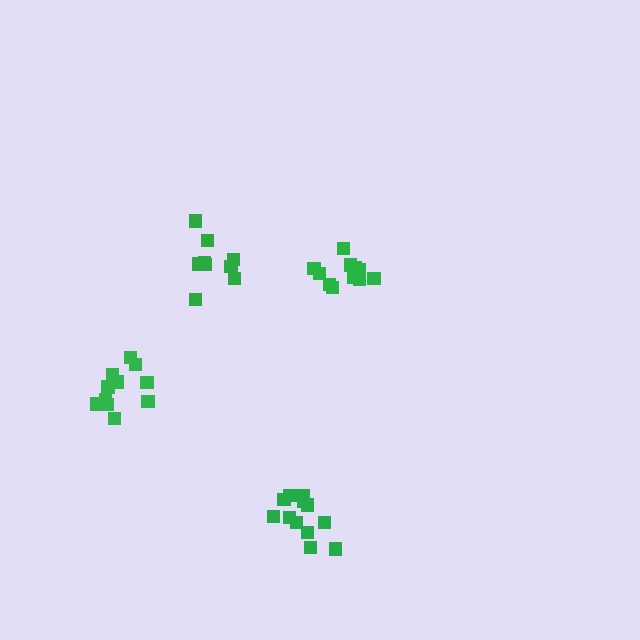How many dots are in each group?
Group 1: 9 dots, Group 2: 12 dots, Group 3: 12 dots, Group 4: 11 dots (44 total).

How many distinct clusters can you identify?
There are 4 distinct clusters.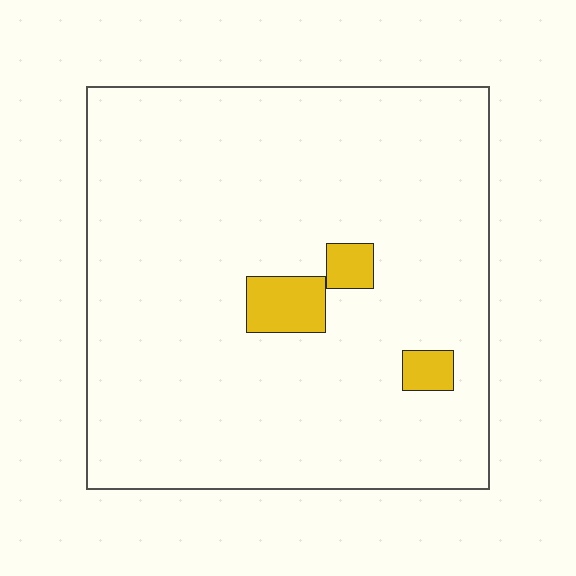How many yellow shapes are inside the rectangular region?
3.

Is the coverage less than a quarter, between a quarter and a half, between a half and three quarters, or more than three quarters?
Less than a quarter.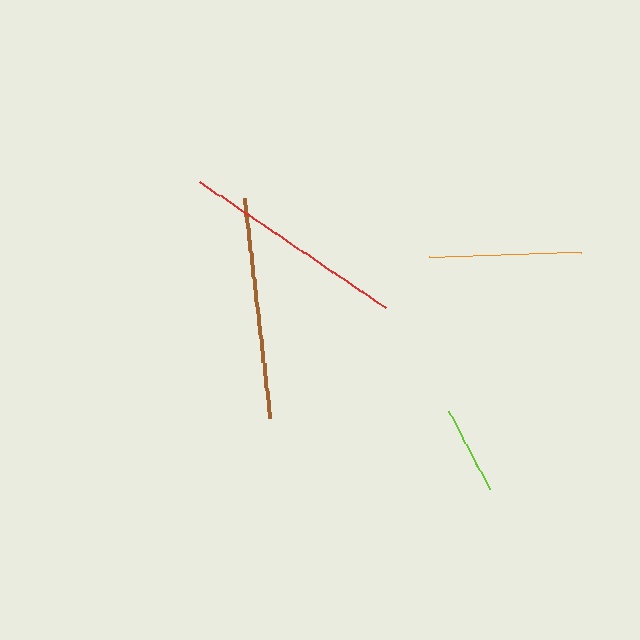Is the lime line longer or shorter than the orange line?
The orange line is longer than the lime line.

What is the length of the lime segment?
The lime segment is approximately 88 pixels long.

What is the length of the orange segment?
The orange segment is approximately 152 pixels long.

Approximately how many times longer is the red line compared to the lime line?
The red line is approximately 2.5 times the length of the lime line.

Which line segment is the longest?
The red line is the longest at approximately 224 pixels.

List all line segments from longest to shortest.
From longest to shortest: red, brown, orange, lime.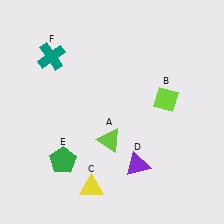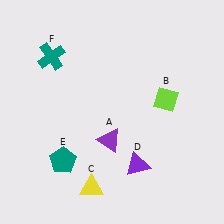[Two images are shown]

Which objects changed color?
A changed from lime to purple. E changed from green to teal.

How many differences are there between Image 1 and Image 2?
There are 2 differences between the two images.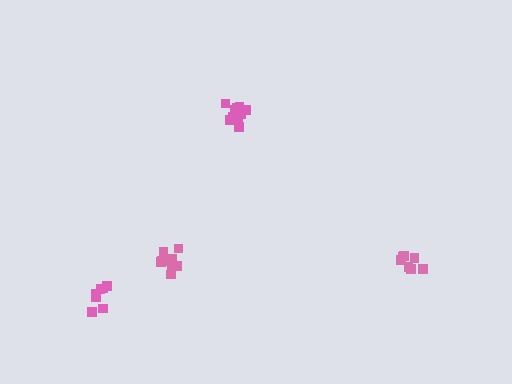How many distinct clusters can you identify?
There are 4 distinct clusters.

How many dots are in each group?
Group 1: 7 dots, Group 2: 12 dots, Group 3: 8 dots, Group 4: 7 dots (34 total).